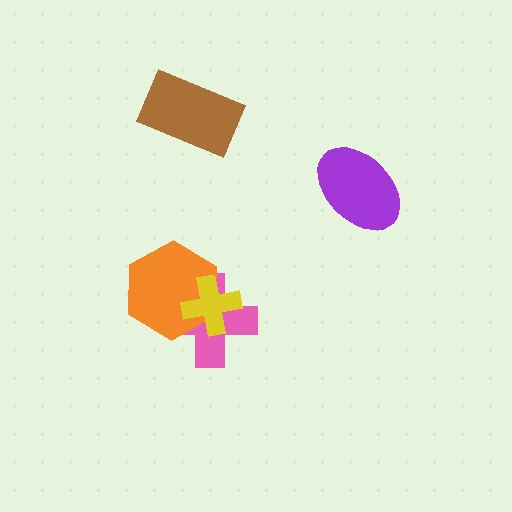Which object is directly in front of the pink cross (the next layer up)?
The orange hexagon is directly in front of the pink cross.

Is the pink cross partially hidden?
Yes, it is partially covered by another shape.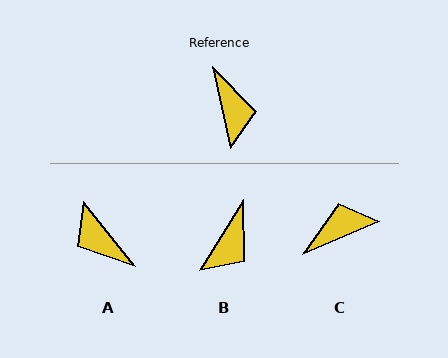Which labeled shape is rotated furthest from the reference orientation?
A, about 154 degrees away.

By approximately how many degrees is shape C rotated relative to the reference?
Approximately 101 degrees counter-clockwise.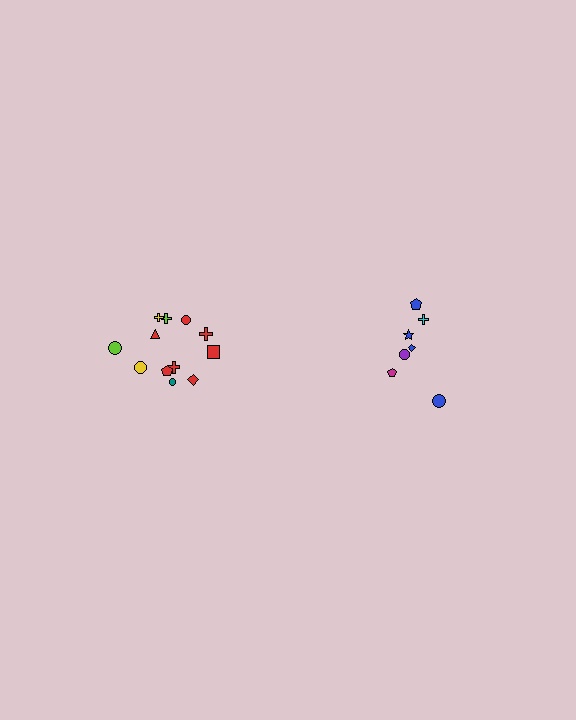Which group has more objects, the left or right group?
The left group.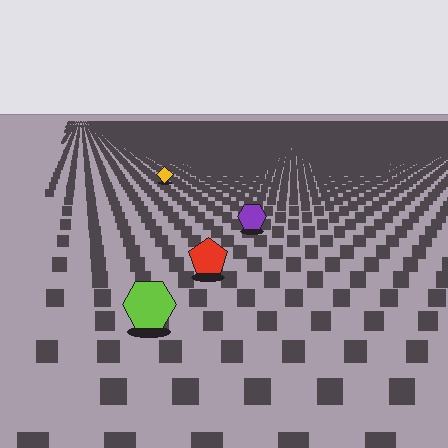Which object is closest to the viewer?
The lime hexagon is closest. The texture marks near it are larger and more spread out.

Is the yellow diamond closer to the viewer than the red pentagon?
No. The red pentagon is closer — you can tell from the texture gradient: the ground texture is coarser near it.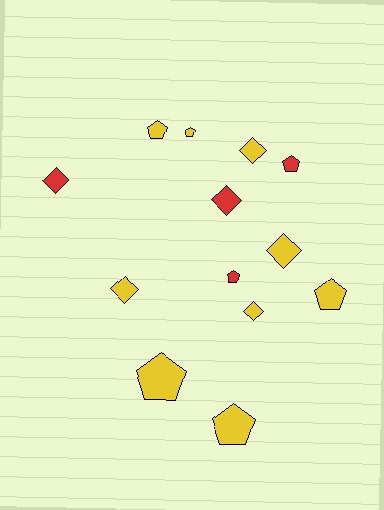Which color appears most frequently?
Yellow, with 9 objects.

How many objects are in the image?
There are 13 objects.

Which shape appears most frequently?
Pentagon, with 7 objects.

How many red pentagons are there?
There are 2 red pentagons.